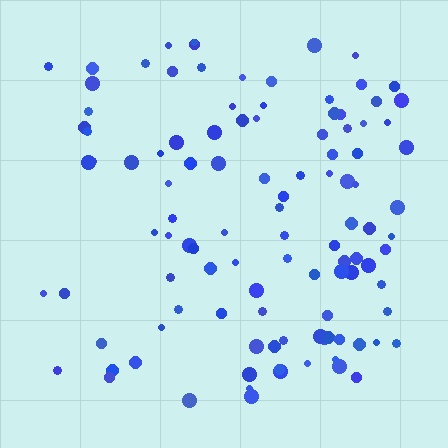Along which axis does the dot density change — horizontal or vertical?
Horizontal.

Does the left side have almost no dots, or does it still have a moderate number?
Still a moderate number, just noticeably fewer than the right.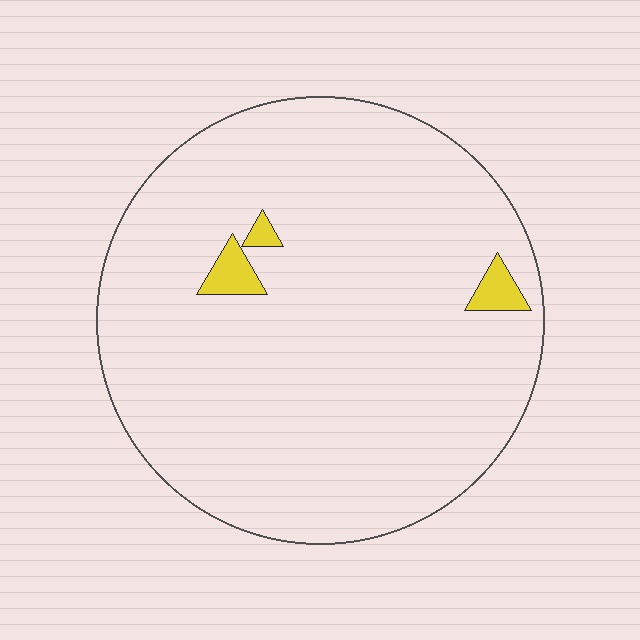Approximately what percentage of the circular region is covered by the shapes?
Approximately 5%.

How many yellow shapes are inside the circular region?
3.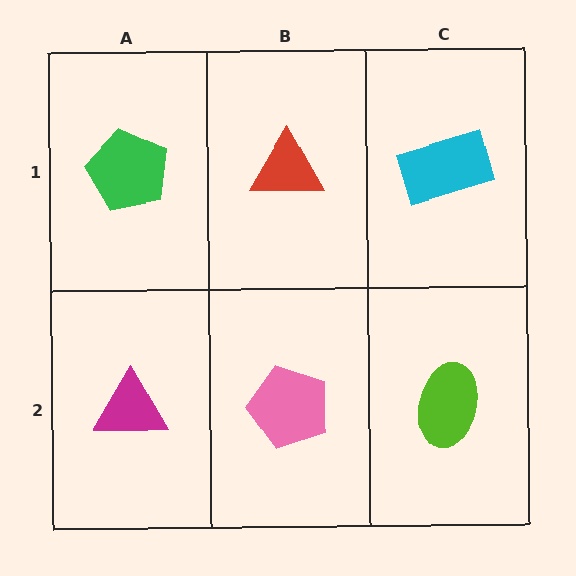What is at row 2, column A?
A magenta triangle.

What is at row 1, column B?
A red triangle.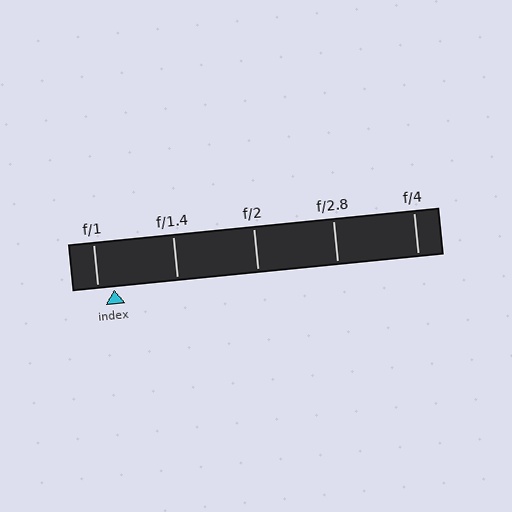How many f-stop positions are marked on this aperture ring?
There are 5 f-stop positions marked.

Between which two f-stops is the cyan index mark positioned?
The index mark is between f/1 and f/1.4.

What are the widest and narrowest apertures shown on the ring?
The widest aperture shown is f/1 and the narrowest is f/4.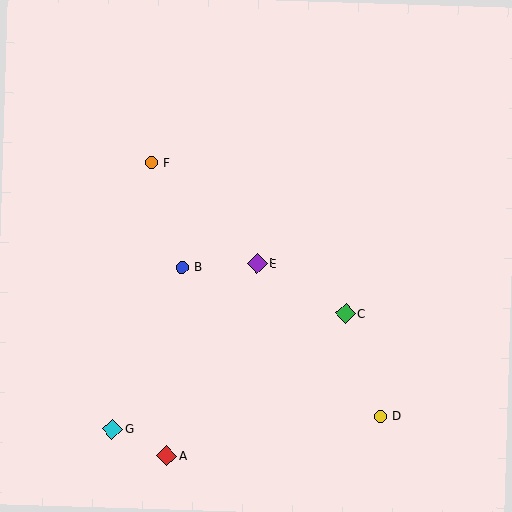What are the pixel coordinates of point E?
Point E is at (257, 263).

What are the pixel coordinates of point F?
Point F is at (151, 162).